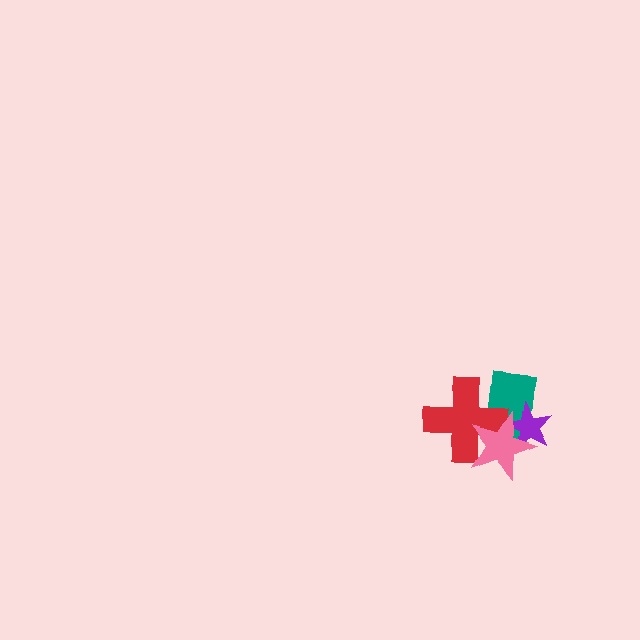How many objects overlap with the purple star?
2 objects overlap with the purple star.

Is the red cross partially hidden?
Yes, it is partially covered by another shape.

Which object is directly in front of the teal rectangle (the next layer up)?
The red cross is directly in front of the teal rectangle.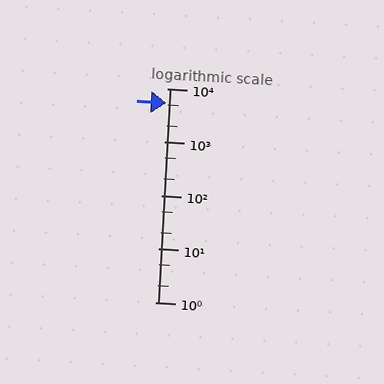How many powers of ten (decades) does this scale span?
The scale spans 4 decades, from 1 to 10000.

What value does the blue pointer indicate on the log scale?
The pointer indicates approximately 5300.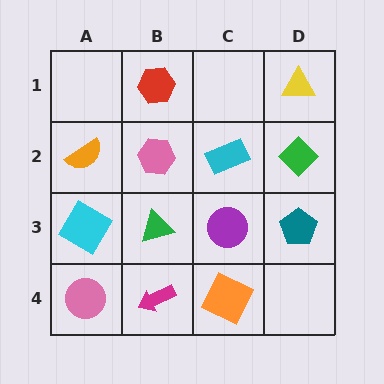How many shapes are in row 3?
4 shapes.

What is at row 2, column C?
A cyan rectangle.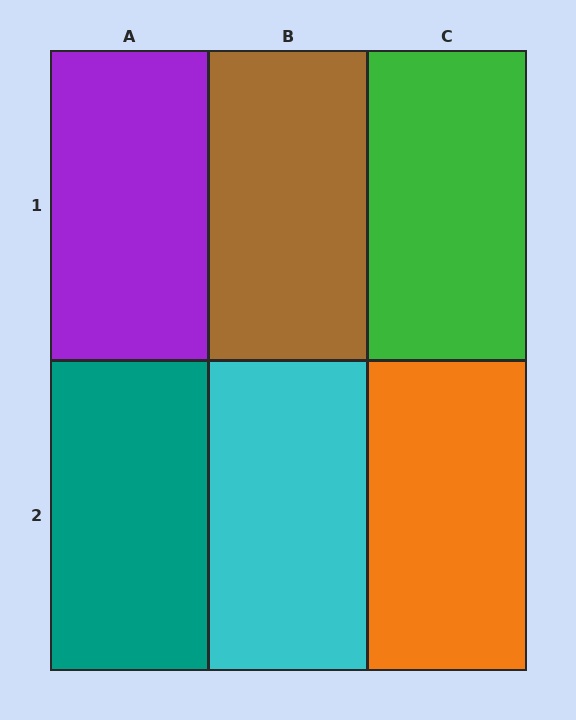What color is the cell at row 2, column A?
Teal.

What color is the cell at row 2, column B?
Cyan.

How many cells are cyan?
1 cell is cyan.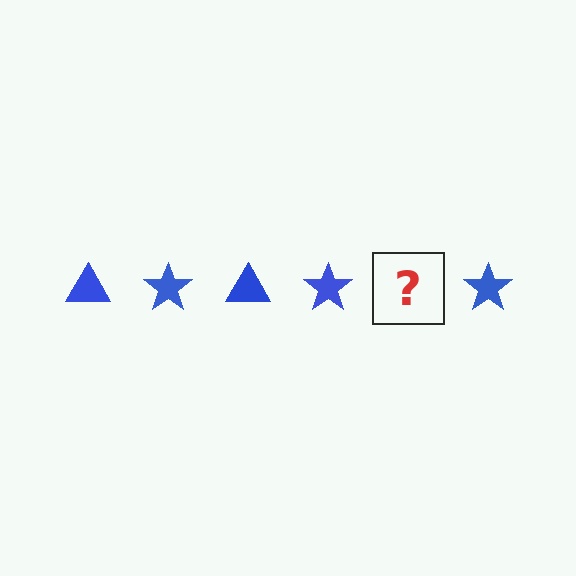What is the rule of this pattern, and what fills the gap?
The rule is that the pattern cycles through triangle, star shapes in blue. The gap should be filled with a blue triangle.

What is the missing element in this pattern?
The missing element is a blue triangle.